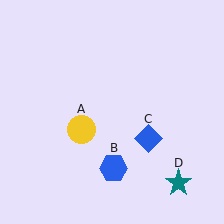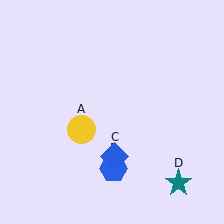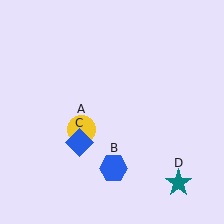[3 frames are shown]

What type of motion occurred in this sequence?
The blue diamond (object C) rotated clockwise around the center of the scene.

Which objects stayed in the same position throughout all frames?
Yellow circle (object A) and blue hexagon (object B) and teal star (object D) remained stationary.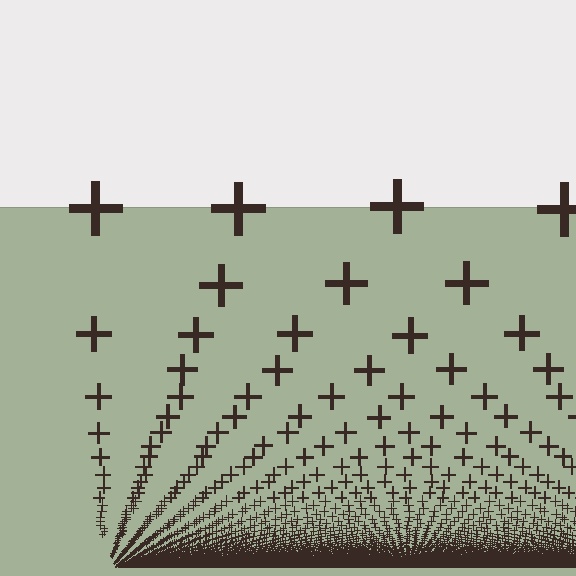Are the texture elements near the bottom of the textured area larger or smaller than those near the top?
Smaller. The gradient is inverted — elements near the bottom are smaller and denser.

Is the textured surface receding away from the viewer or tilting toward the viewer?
The surface appears to tilt toward the viewer. Texture elements get larger and sparser toward the top.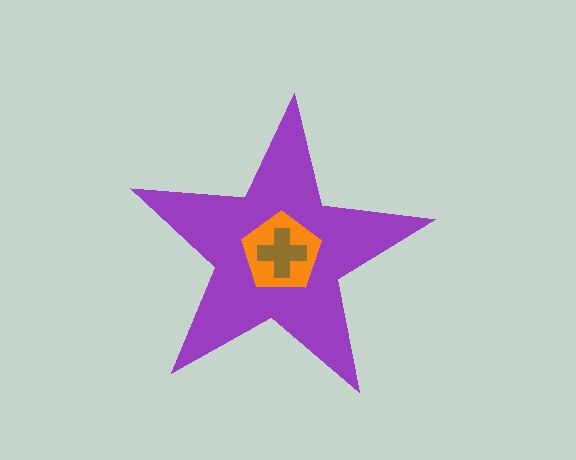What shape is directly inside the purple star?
The orange pentagon.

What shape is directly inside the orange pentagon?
The brown cross.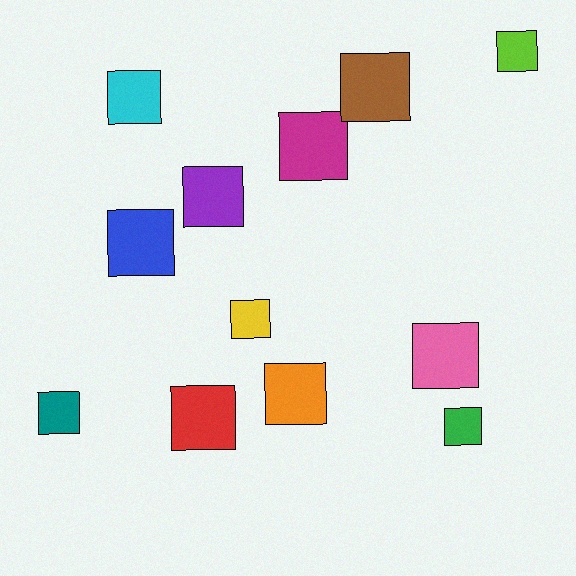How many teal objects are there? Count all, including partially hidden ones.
There is 1 teal object.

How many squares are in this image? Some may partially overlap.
There are 12 squares.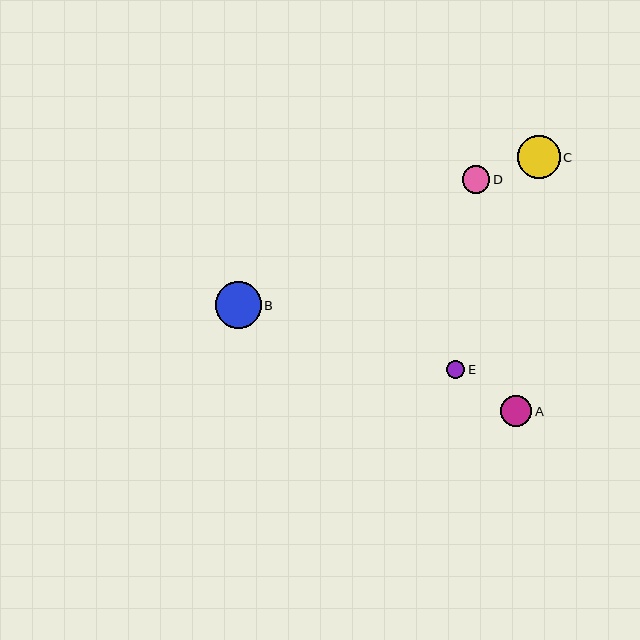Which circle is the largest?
Circle B is the largest with a size of approximately 46 pixels.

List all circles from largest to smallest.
From largest to smallest: B, C, A, D, E.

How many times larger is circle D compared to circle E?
Circle D is approximately 1.5 times the size of circle E.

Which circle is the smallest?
Circle E is the smallest with a size of approximately 18 pixels.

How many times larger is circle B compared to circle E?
Circle B is approximately 2.5 times the size of circle E.